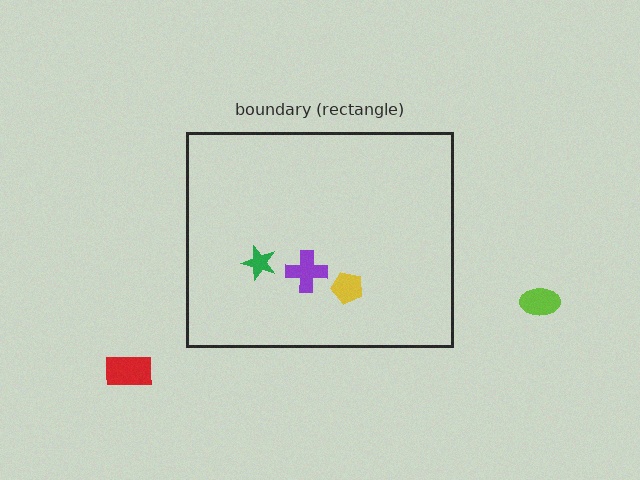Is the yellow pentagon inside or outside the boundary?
Inside.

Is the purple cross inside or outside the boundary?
Inside.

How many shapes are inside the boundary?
3 inside, 2 outside.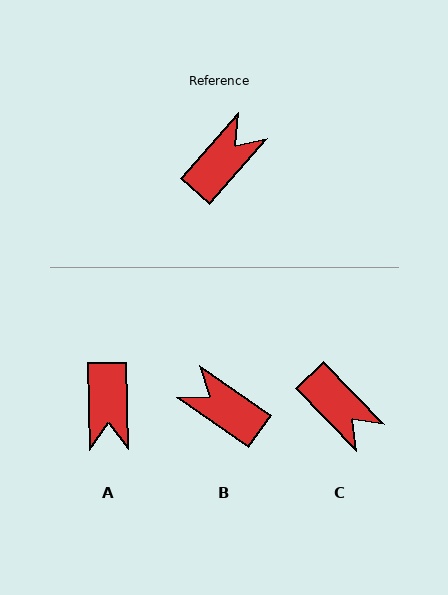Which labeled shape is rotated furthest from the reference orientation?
A, about 137 degrees away.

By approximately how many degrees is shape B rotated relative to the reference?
Approximately 96 degrees counter-clockwise.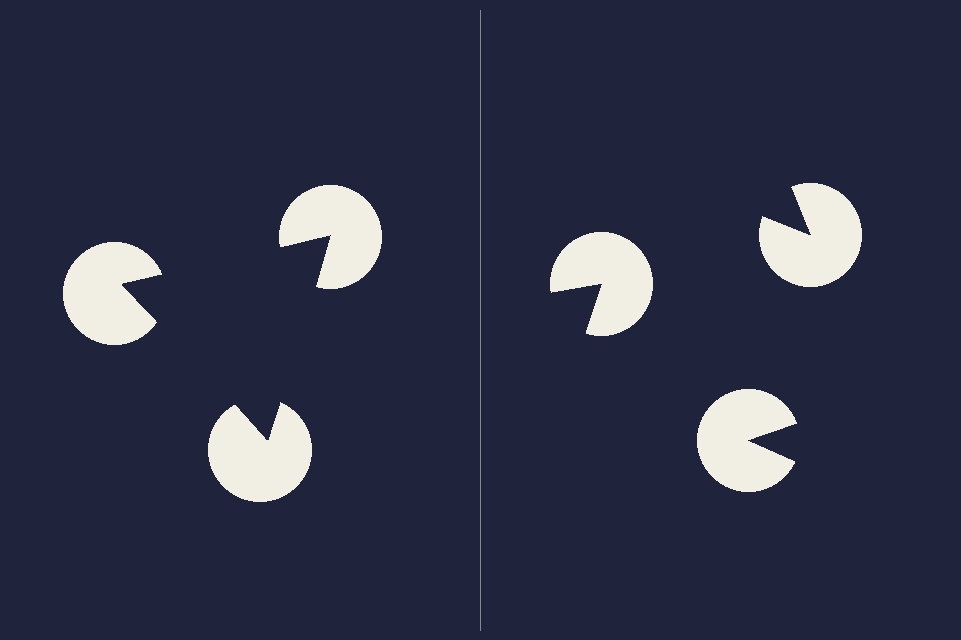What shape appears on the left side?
An illusory triangle.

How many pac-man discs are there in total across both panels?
6 — 3 on each side.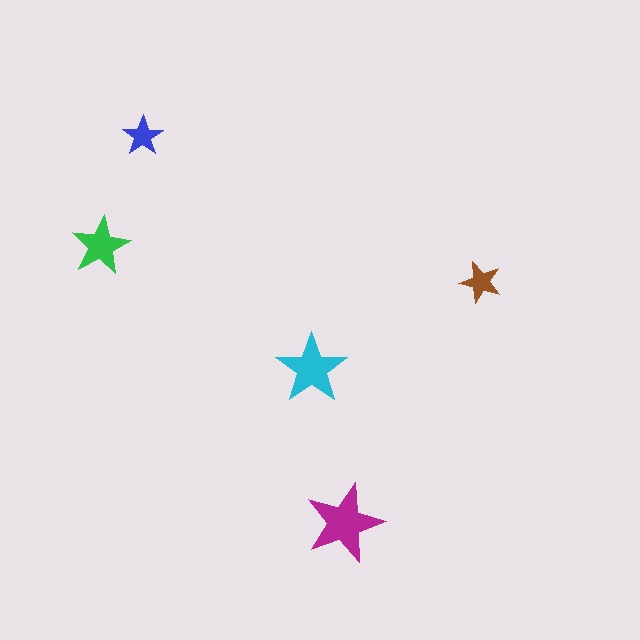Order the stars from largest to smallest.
the magenta one, the cyan one, the green one, the brown one, the blue one.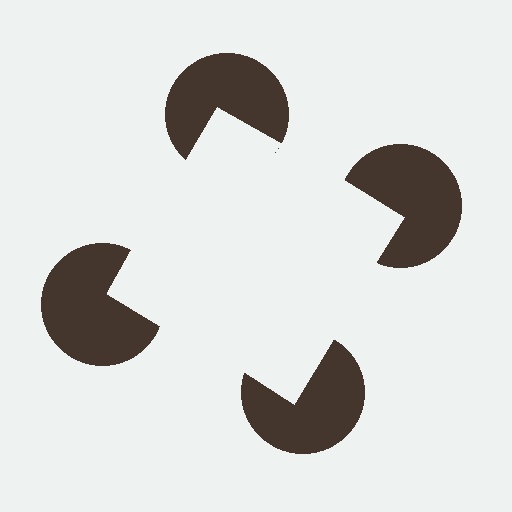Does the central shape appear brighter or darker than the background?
It typically appears slightly brighter than the background, even though no actual brightness change is drawn.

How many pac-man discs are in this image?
There are 4 — one at each vertex of the illusory square.